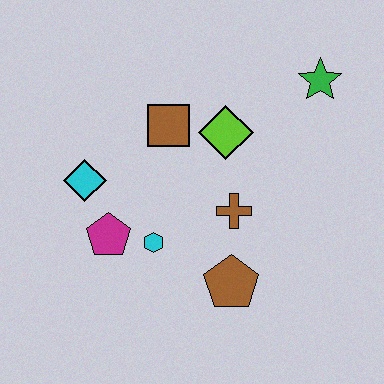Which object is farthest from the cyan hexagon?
The green star is farthest from the cyan hexagon.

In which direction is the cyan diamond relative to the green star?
The cyan diamond is to the left of the green star.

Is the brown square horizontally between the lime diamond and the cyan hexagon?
Yes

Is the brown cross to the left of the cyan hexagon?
No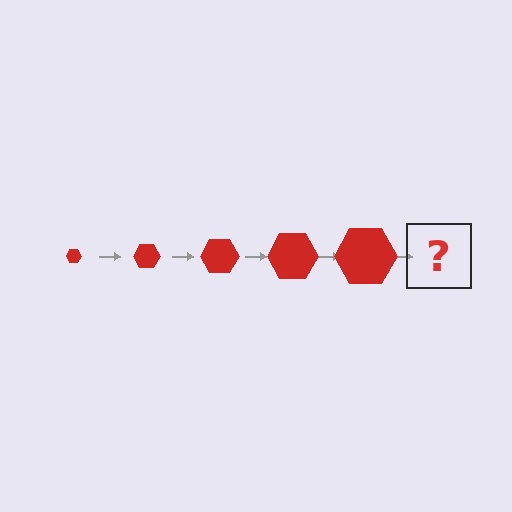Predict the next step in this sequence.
The next step is a red hexagon, larger than the previous one.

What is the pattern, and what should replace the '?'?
The pattern is that the hexagon gets progressively larger each step. The '?' should be a red hexagon, larger than the previous one.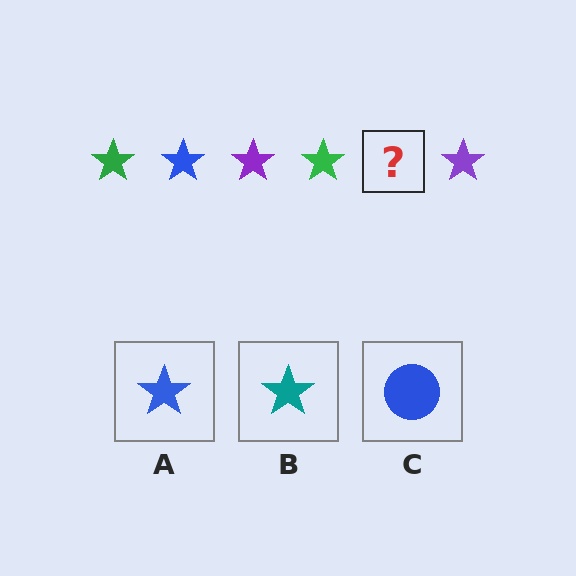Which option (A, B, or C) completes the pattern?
A.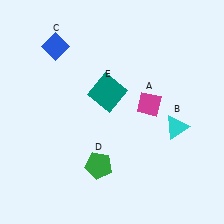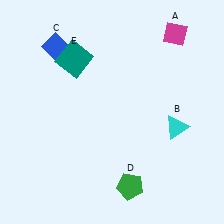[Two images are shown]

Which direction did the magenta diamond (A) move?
The magenta diamond (A) moved up.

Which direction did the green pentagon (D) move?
The green pentagon (D) moved right.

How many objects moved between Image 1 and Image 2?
3 objects moved between the two images.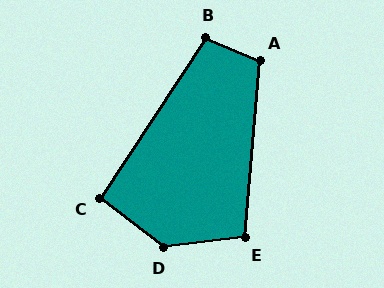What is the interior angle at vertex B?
Approximately 100 degrees (obtuse).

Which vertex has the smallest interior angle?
C, at approximately 94 degrees.